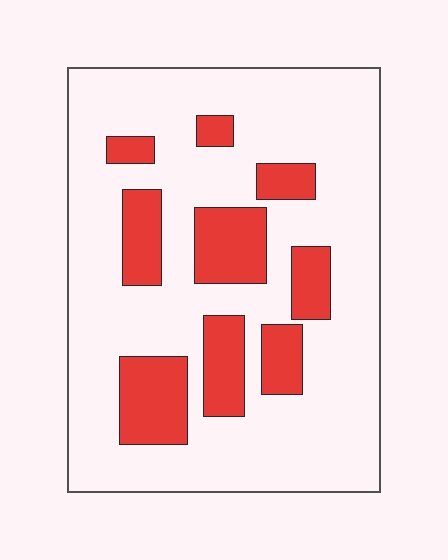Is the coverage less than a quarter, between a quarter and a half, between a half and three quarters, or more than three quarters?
Less than a quarter.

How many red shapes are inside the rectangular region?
9.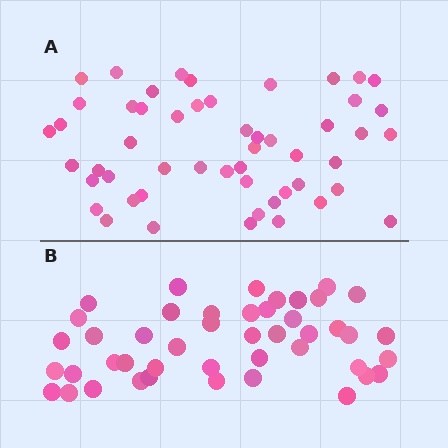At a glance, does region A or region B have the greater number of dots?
Region A (the top region) has more dots.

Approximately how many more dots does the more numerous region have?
Region A has roughly 8 or so more dots than region B.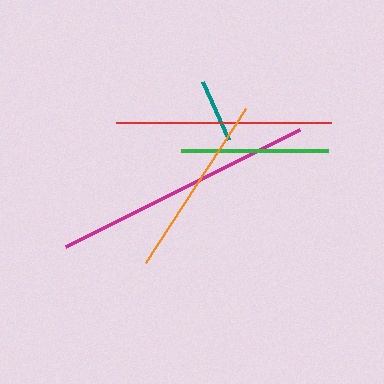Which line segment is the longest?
The magenta line is the longest at approximately 262 pixels.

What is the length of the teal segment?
The teal segment is approximately 64 pixels long.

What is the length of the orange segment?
The orange segment is approximately 183 pixels long.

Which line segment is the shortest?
The teal line is the shortest at approximately 64 pixels.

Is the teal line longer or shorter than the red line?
The red line is longer than the teal line.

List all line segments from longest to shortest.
From longest to shortest: magenta, red, orange, green, teal.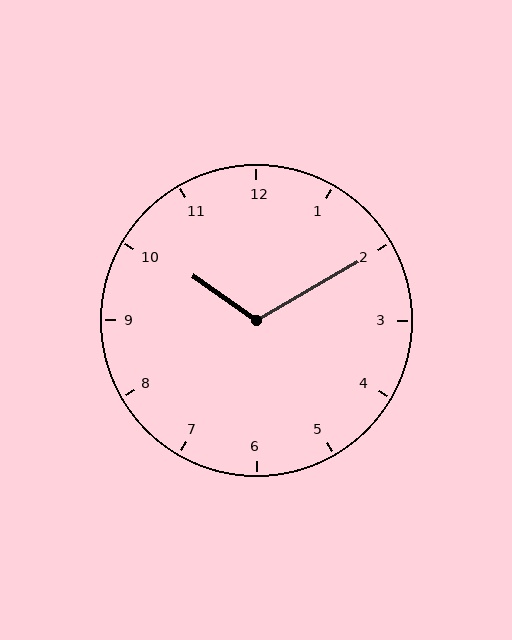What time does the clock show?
10:10.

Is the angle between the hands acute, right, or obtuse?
It is obtuse.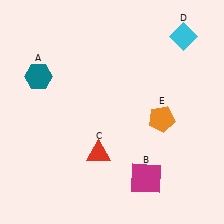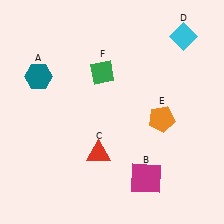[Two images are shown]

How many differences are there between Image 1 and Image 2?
There is 1 difference between the two images.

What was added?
A green diamond (F) was added in Image 2.